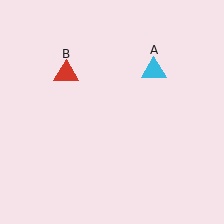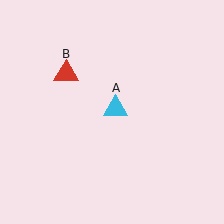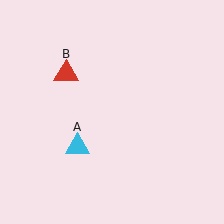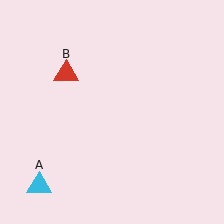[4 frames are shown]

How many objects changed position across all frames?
1 object changed position: cyan triangle (object A).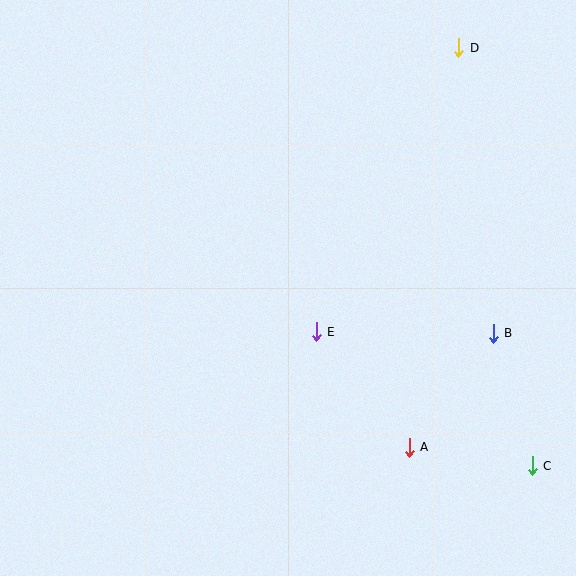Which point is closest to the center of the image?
Point E at (316, 332) is closest to the center.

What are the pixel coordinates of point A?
Point A is at (409, 447).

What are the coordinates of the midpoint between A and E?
The midpoint between A and E is at (363, 389).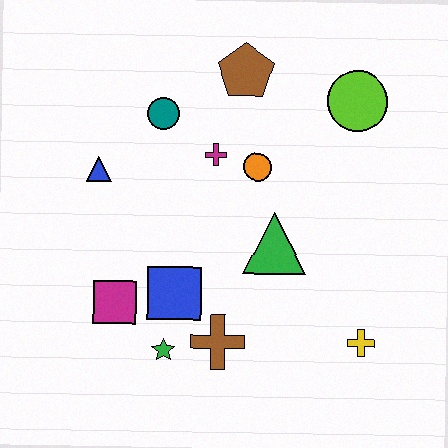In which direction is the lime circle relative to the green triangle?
The lime circle is above the green triangle.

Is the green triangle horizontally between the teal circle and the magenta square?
No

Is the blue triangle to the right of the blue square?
No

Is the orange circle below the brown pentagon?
Yes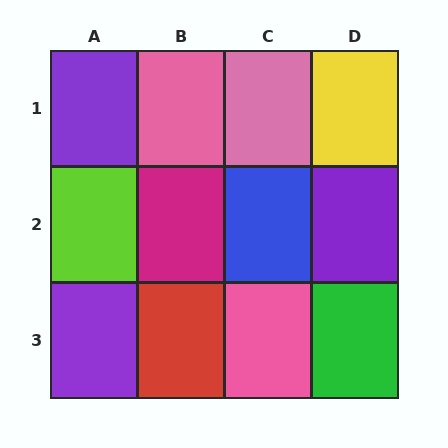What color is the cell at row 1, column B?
Pink.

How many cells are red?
1 cell is red.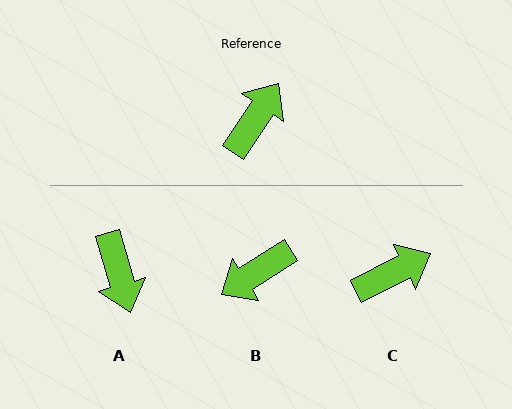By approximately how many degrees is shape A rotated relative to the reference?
Approximately 131 degrees clockwise.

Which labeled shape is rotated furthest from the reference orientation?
B, about 156 degrees away.